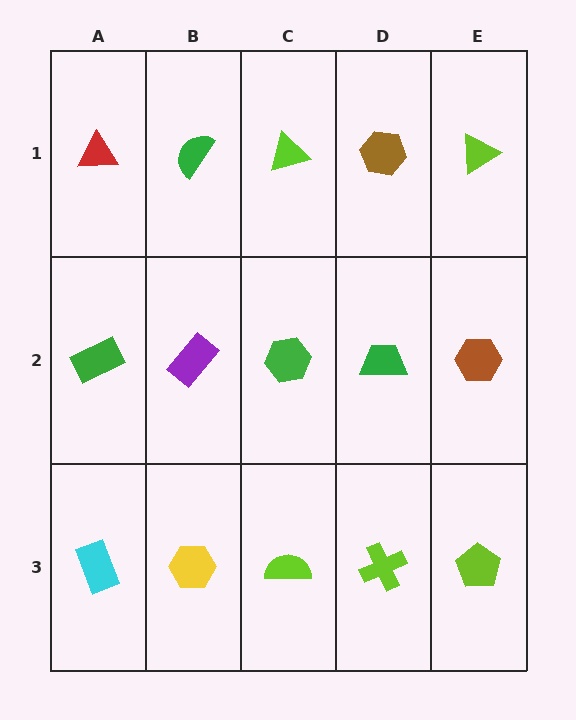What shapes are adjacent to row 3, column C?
A green hexagon (row 2, column C), a yellow hexagon (row 3, column B), a lime cross (row 3, column D).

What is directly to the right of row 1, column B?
A lime triangle.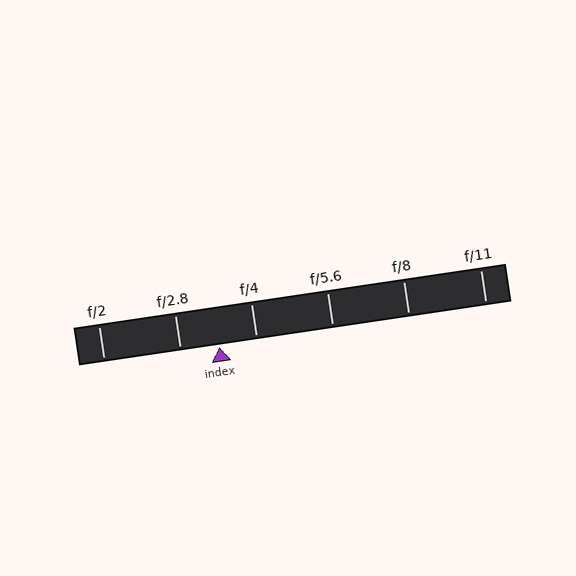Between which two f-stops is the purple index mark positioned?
The index mark is between f/2.8 and f/4.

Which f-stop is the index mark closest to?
The index mark is closest to f/4.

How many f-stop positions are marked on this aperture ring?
There are 6 f-stop positions marked.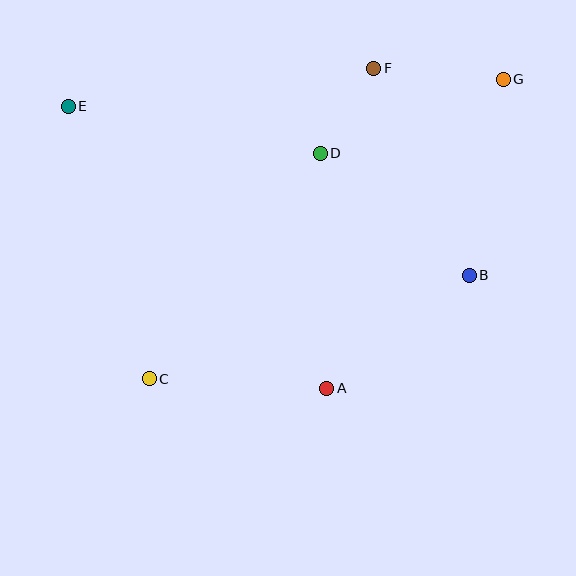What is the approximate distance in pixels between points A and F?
The distance between A and F is approximately 323 pixels.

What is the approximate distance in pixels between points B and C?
The distance between B and C is approximately 336 pixels.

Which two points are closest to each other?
Points D and F are closest to each other.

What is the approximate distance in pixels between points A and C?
The distance between A and C is approximately 178 pixels.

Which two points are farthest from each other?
Points C and G are farthest from each other.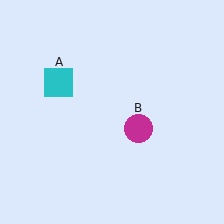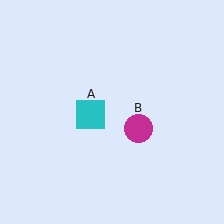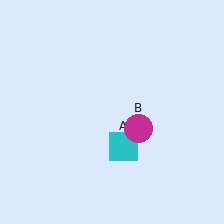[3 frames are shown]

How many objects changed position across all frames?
1 object changed position: cyan square (object A).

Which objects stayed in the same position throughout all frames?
Magenta circle (object B) remained stationary.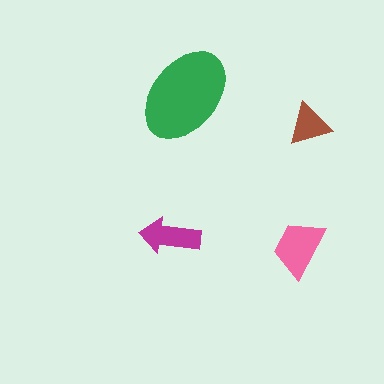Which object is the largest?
The green ellipse.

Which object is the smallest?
The brown triangle.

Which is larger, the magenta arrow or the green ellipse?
The green ellipse.